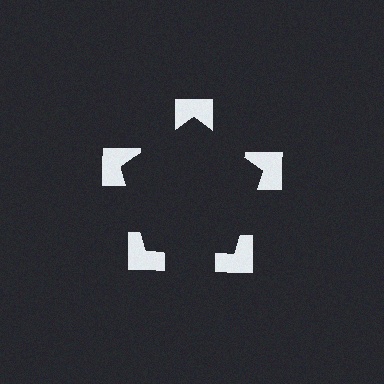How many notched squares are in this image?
There are 5 — one at each vertex of the illusory pentagon.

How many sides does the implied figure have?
5 sides.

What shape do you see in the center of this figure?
An illusory pentagon — its edges are inferred from the aligned wedge cuts in the notched squares, not physically drawn.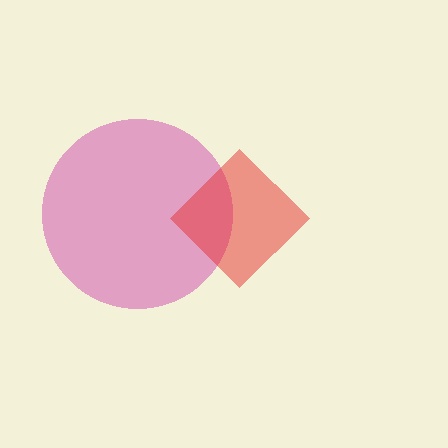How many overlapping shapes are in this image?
There are 2 overlapping shapes in the image.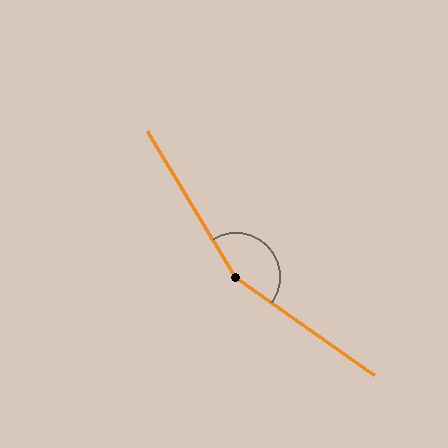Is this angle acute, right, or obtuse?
It is obtuse.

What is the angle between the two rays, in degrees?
Approximately 156 degrees.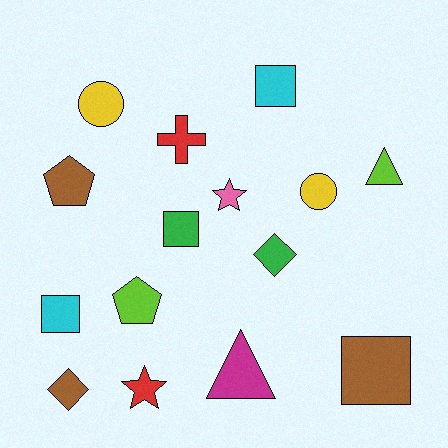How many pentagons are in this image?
There are 2 pentagons.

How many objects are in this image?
There are 15 objects.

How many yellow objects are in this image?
There are 2 yellow objects.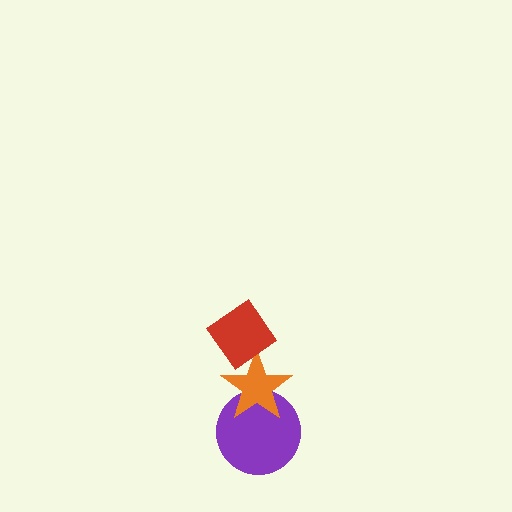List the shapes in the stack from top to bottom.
From top to bottom: the red diamond, the orange star, the purple circle.